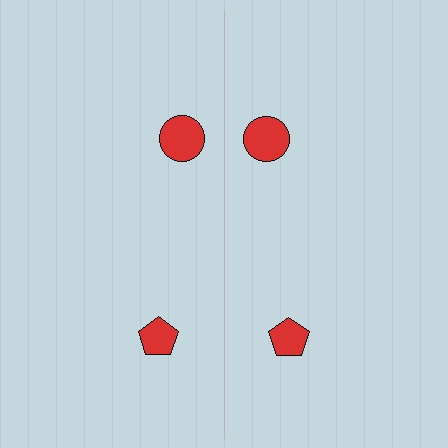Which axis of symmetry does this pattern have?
The pattern has a vertical axis of symmetry running through the center of the image.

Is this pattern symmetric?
Yes, this pattern has bilateral (reflection) symmetry.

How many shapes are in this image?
There are 4 shapes in this image.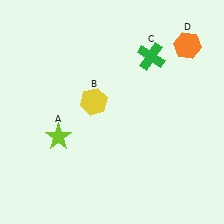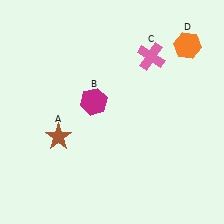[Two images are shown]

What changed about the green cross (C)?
In Image 1, C is green. In Image 2, it changed to pink.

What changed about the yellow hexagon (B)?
In Image 1, B is yellow. In Image 2, it changed to magenta.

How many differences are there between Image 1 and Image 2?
There are 3 differences between the two images.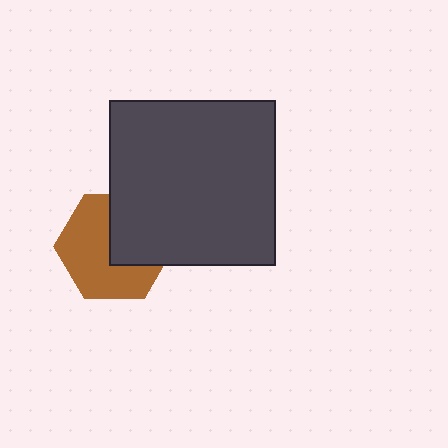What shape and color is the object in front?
The object in front is a dark gray square.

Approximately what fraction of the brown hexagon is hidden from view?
Roughly 39% of the brown hexagon is hidden behind the dark gray square.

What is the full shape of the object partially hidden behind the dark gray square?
The partially hidden object is a brown hexagon.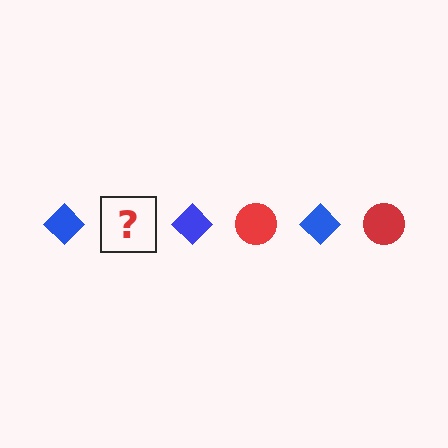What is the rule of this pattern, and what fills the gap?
The rule is that the pattern alternates between blue diamond and red circle. The gap should be filled with a red circle.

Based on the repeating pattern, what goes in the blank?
The blank should be a red circle.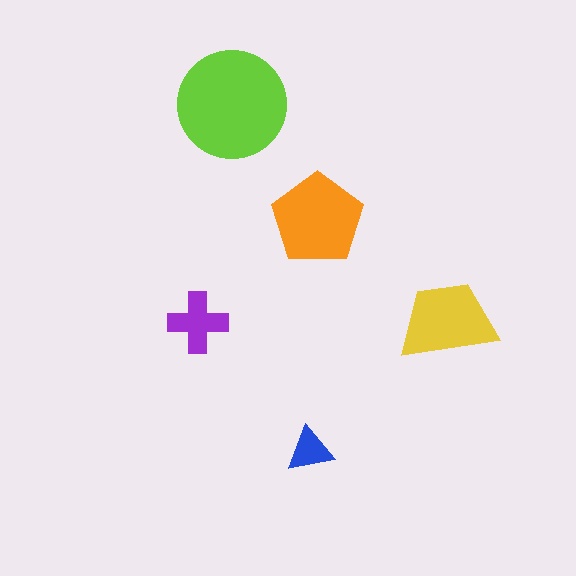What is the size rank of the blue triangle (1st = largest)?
5th.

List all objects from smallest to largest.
The blue triangle, the purple cross, the yellow trapezoid, the orange pentagon, the lime circle.